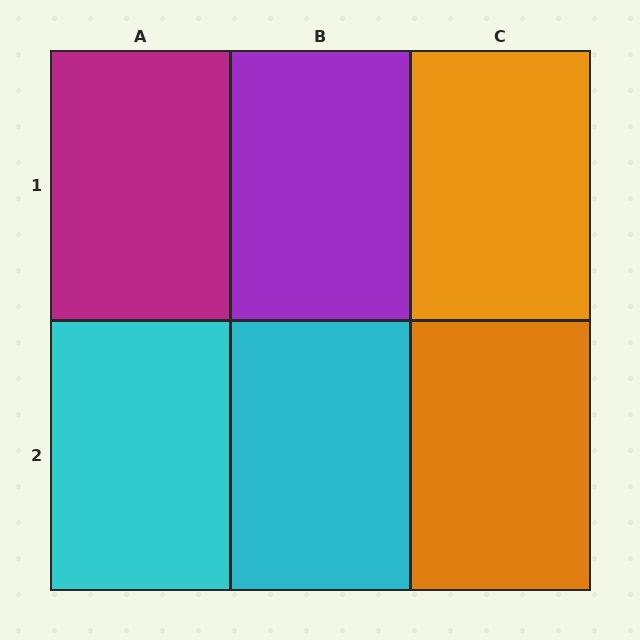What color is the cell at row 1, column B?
Purple.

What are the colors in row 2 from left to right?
Cyan, cyan, orange.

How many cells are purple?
1 cell is purple.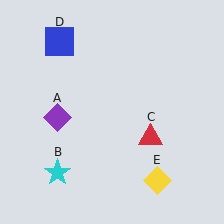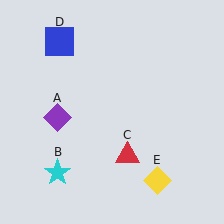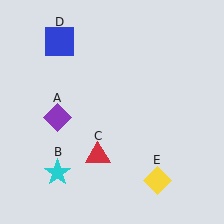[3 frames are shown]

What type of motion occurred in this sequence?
The red triangle (object C) rotated clockwise around the center of the scene.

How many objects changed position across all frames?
1 object changed position: red triangle (object C).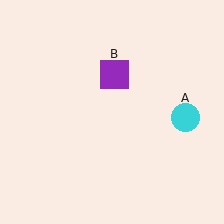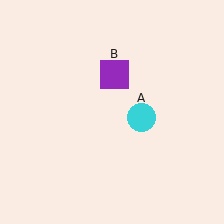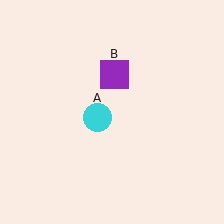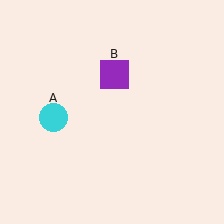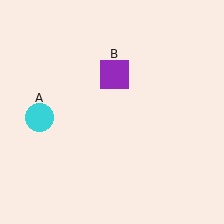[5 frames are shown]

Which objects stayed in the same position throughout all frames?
Purple square (object B) remained stationary.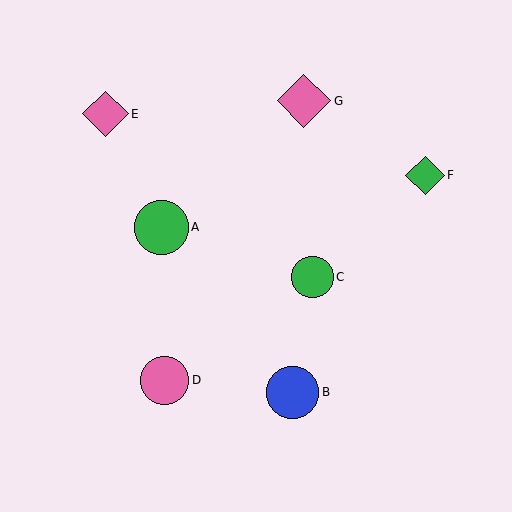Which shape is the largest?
The green circle (labeled A) is the largest.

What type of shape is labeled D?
Shape D is a pink circle.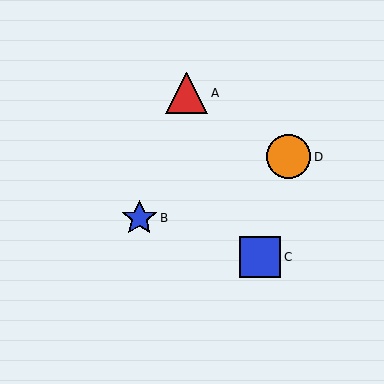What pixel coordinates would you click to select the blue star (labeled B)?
Click at (139, 218) to select the blue star B.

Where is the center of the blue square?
The center of the blue square is at (260, 257).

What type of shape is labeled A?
Shape A is a red triangle.